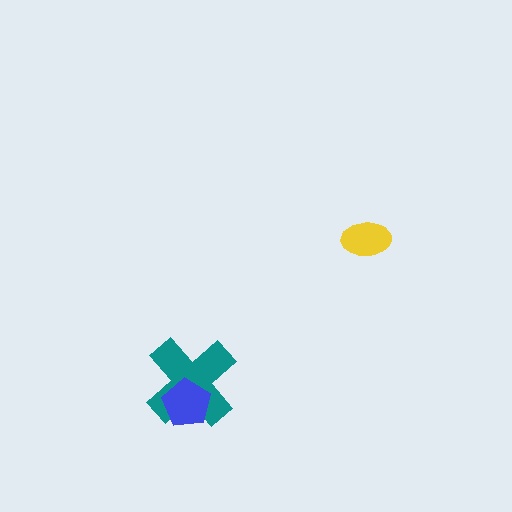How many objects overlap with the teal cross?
1 object overlaps with the teal cross.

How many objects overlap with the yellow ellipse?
0 objects overlap with the yellow ellipse.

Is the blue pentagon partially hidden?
No, no other shape covers it.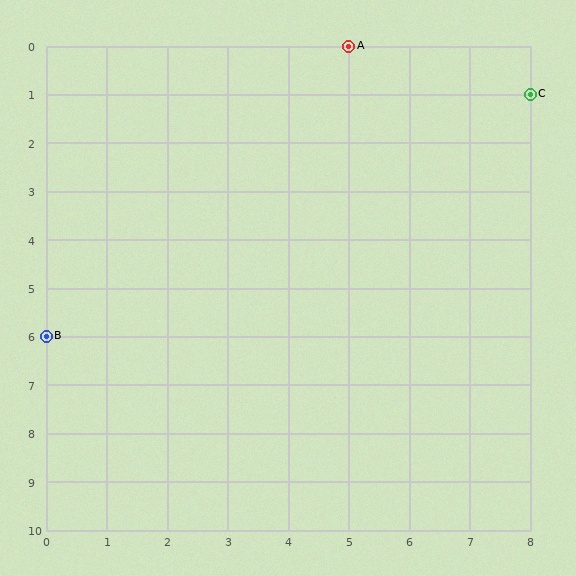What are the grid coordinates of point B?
Point B is at grid coordinates (0, 6).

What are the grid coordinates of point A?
Point A is at grid coordinates (5, 0).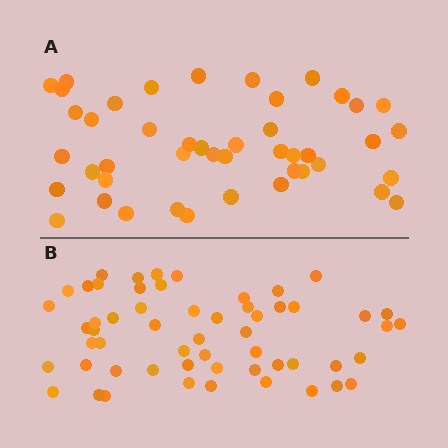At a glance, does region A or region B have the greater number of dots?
Region B (the bottom region) has more dots.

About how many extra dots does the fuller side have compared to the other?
Region B has roughly 12 or so more dots than region A.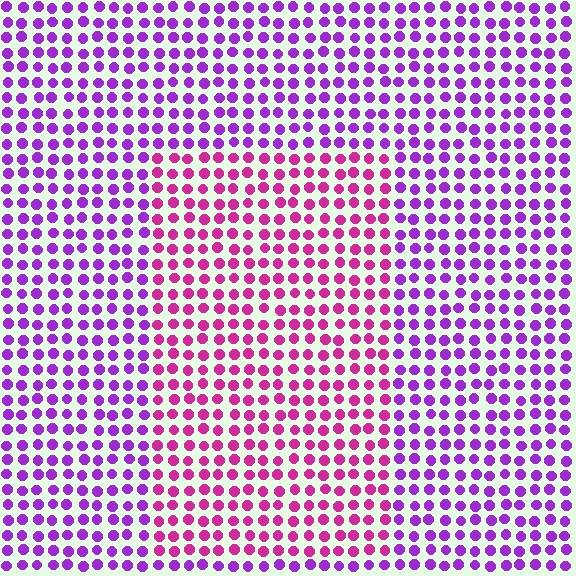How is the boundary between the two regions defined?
The boundary is defined purely by a slight shift in hue (about 37 degrees). Spacing, size, and orientation are identical on both sides.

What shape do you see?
I see a rectangle.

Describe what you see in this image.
The image is filled with small purple elements in a uniform arrangement. A rectangle-shaped region is visible where the elements are tinted to a slightly different hue, forming a subtle color boundary.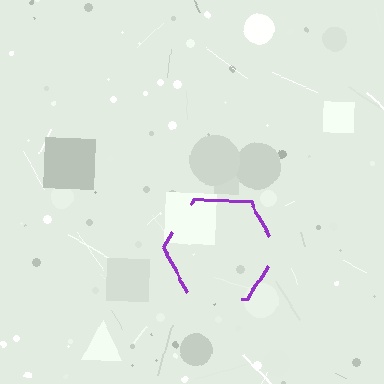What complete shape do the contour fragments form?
The contour fragments form a hexagon.